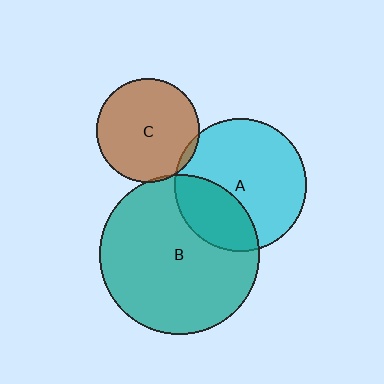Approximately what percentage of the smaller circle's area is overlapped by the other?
Approximately 5%.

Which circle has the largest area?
Circle B (teal).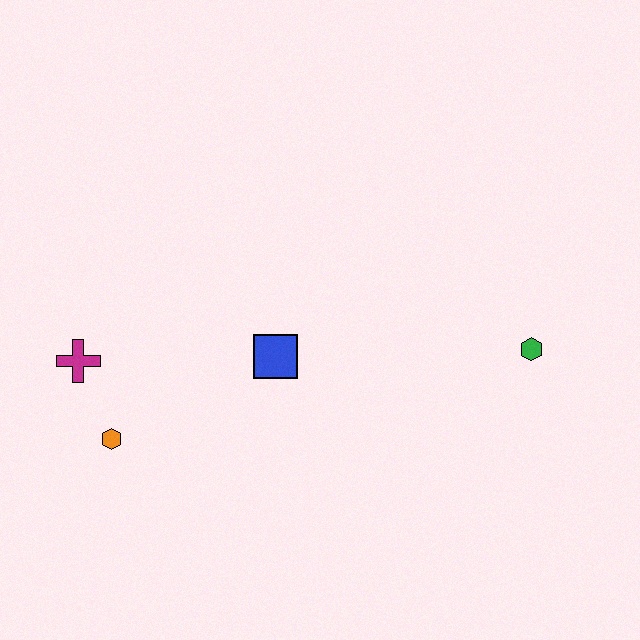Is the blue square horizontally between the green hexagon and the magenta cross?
Yes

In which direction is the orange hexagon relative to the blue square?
The orange hexagon is to the left of the blue square.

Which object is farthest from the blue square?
The green hexagon is farthest from the blue square.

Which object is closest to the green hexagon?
The blue square is closest to the green hexagon.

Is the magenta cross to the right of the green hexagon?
No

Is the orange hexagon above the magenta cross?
No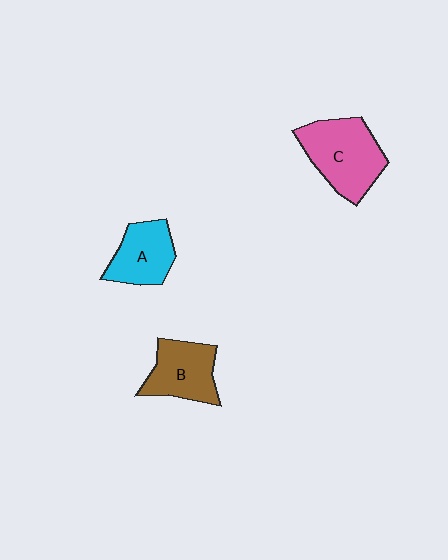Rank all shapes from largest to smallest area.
From largest to smallest: C (pink), B (brown), A (cyan).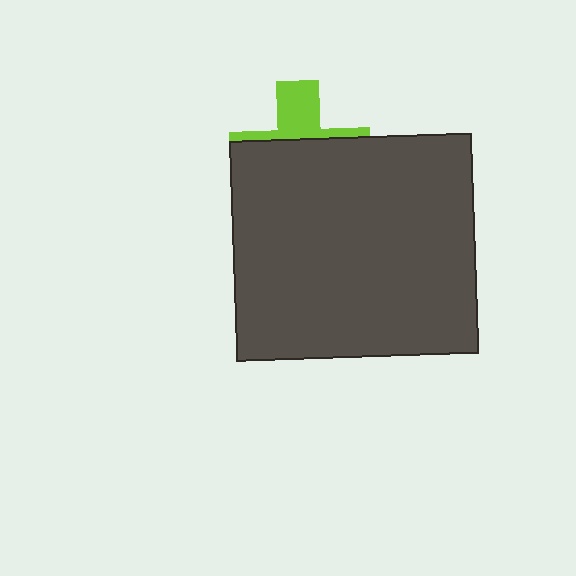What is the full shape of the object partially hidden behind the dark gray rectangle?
The partially hidden object is a lime cross.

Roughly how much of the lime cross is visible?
A small part of it is visible (roughly 33%).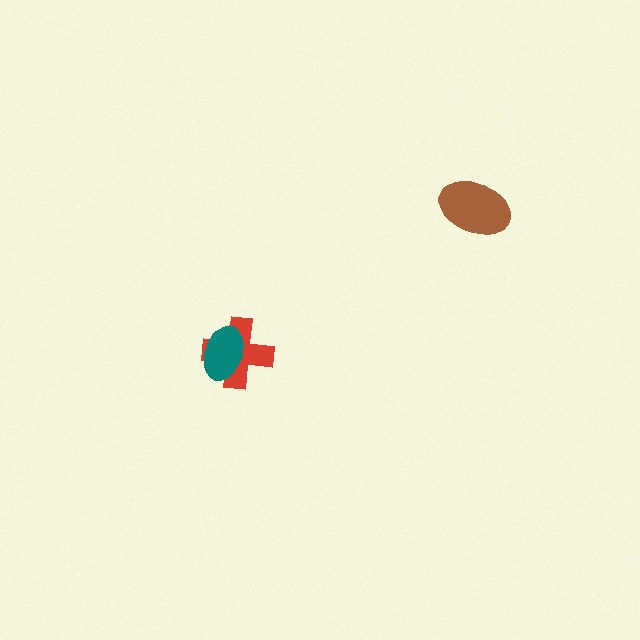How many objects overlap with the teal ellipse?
1 object overlaps with the teal ellipse.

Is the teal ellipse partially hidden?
No, no other shape covers it.